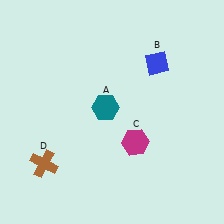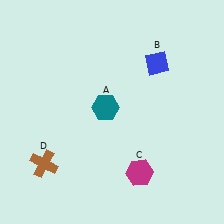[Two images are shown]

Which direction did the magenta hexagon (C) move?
The magenta hexagon (C) moved down.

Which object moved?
The magenta hexagon (C) moved down.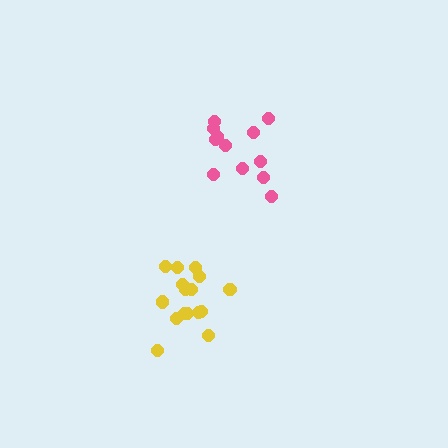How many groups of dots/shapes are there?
There are 2 groups.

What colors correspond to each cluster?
The clusters are colored: pink, yellow.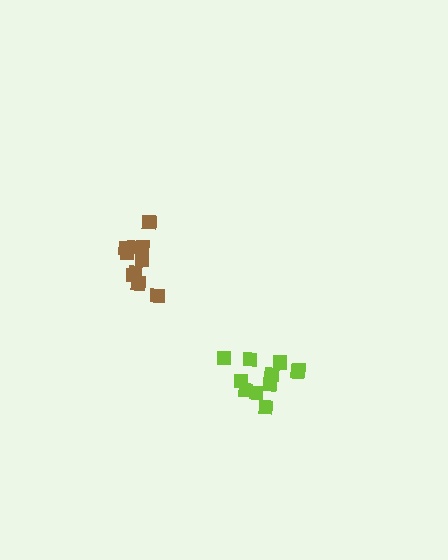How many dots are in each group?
Group 1: 10 dots, Group 2: 11 dots (21 total).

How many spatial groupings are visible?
There are 2 spatial groupings.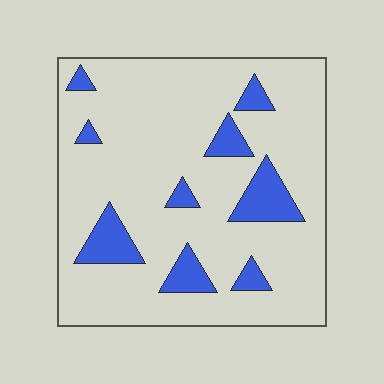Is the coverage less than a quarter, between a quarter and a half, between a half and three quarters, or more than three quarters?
Less than a quarter.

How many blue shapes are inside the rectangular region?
9.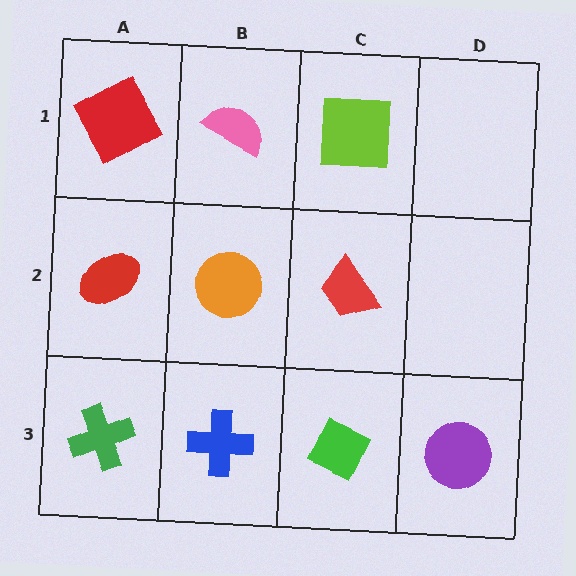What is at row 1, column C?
A lime square.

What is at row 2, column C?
A red trapezoid.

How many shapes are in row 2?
3 shapes.